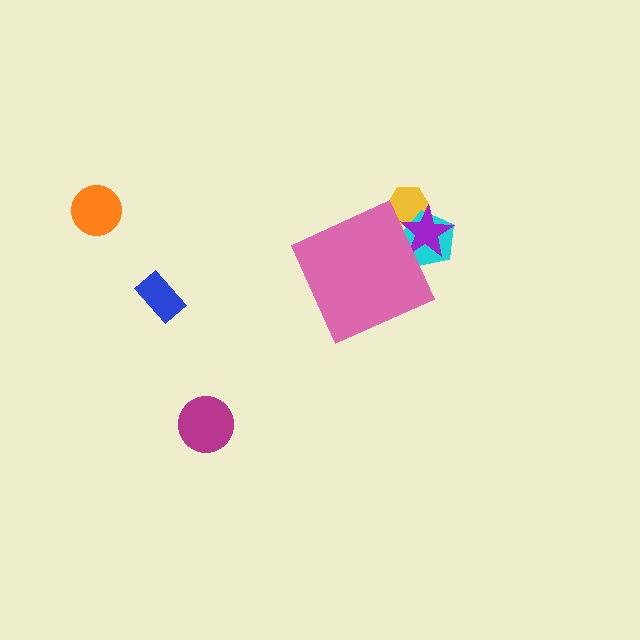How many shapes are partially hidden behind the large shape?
3 shapes are partially hidden.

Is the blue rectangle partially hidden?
No, the blue rectangle is fully visible.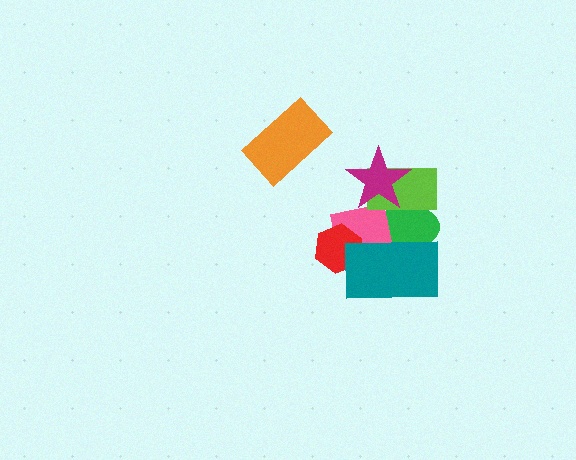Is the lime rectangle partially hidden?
Yes, it is partially covered by another shape.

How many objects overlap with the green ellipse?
4 objects overlap with the green ellipse.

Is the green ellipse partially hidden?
Yes, it is partially covered by another shape.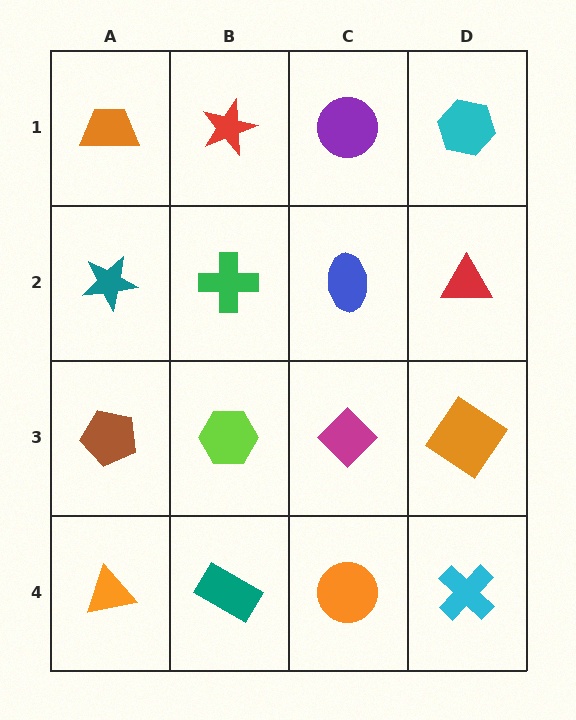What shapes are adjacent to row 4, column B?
A lime hexagon (row 3, column B), an orange triangle (row 4, column A), an orange circle (row 4, column C).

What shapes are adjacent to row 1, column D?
A red triangle (row 2, column D), a purple circle (row 1, column C).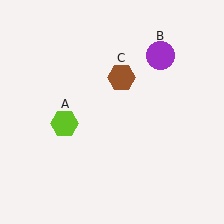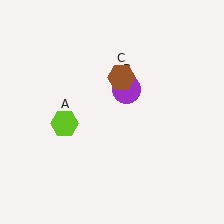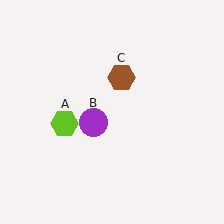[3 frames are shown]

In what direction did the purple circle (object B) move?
The purple circle (object B) moved down and to the left.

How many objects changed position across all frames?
1 object changed position: purple circle (object B).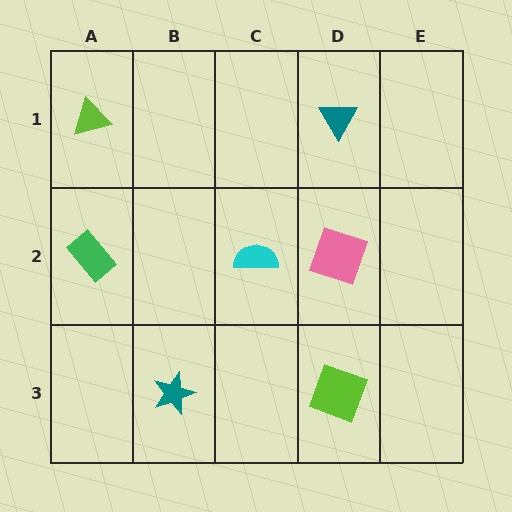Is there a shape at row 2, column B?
No, that cell is empty.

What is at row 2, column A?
A green rectangle.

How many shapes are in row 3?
2 shapes.